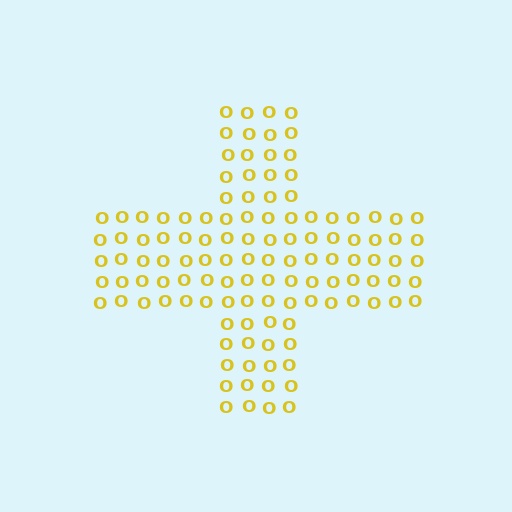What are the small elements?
The small elements are letter O's.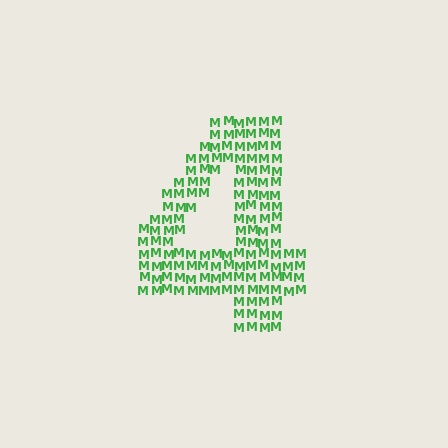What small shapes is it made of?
It is made of small letter M's.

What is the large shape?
The large shape is the digit 4.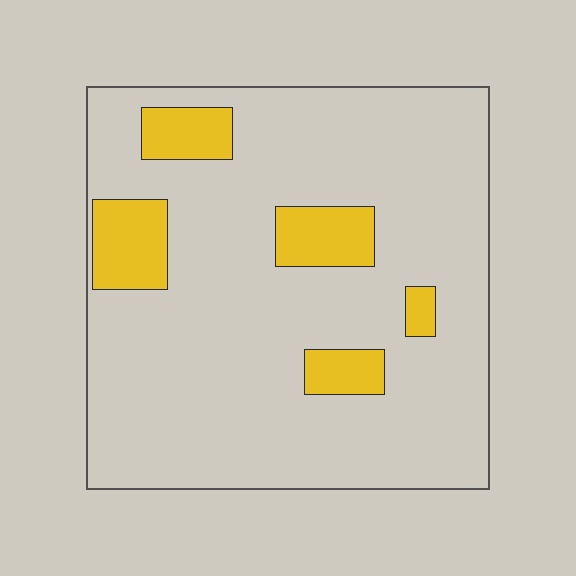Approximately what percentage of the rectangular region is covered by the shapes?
Approximately 15%.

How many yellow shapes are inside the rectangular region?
5.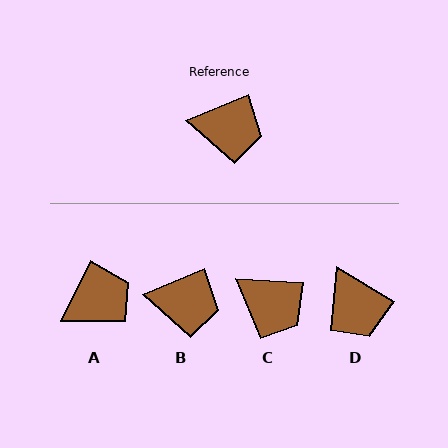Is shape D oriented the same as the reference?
No, it is off by about 54 degrees.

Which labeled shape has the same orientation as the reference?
B.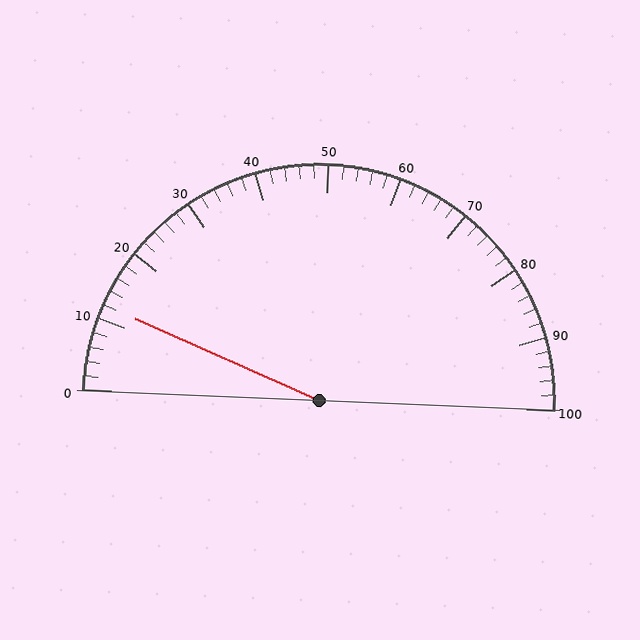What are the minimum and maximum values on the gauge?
The gauge ranges from 0 to 100.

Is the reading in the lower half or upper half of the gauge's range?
The reading is in the lower half of the range (0 to 100).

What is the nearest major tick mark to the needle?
The nearest major tick mark is 10.